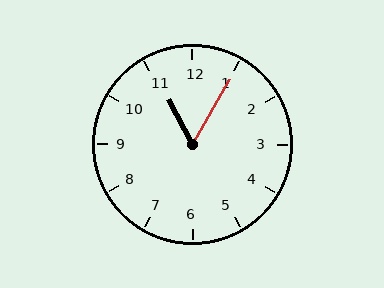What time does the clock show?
11:05.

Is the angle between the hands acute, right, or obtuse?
It is acute.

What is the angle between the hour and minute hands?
Approximately 58 degrees.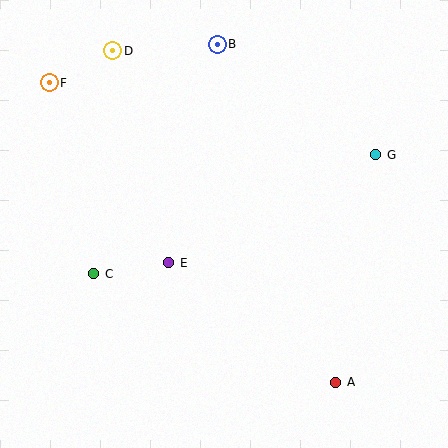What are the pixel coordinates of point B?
Point B is at (217, 44).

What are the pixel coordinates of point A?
Point A is at (336, 382).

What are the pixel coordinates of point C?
Point C is at (94, 274).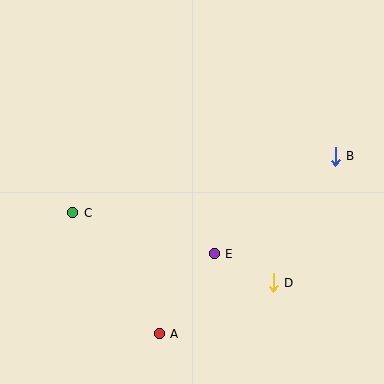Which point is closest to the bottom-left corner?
Point A is closest to the bottom-left corner.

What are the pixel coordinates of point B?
Point B is at (335, 156).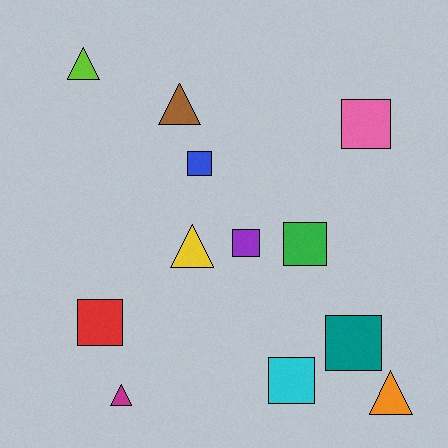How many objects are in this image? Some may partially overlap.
There are 12 objects.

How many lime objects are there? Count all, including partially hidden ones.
There is 1 lime object.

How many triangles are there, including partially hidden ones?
There are 5 triangles.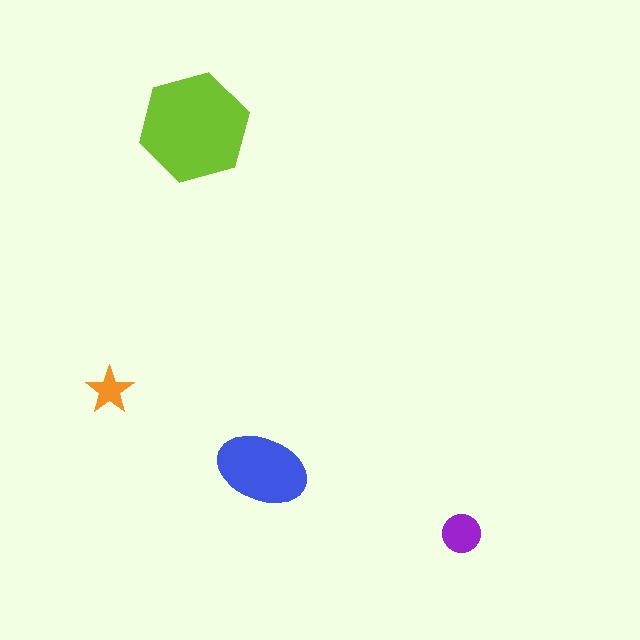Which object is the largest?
The lime hexagon.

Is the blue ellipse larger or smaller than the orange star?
Larger.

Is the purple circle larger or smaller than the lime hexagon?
Smaller.